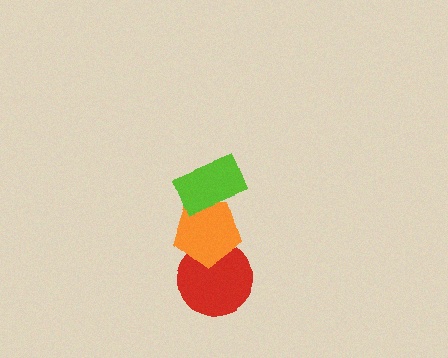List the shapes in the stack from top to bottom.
From top to bottom: the lime rectangle, the orange pentagon, the red circle.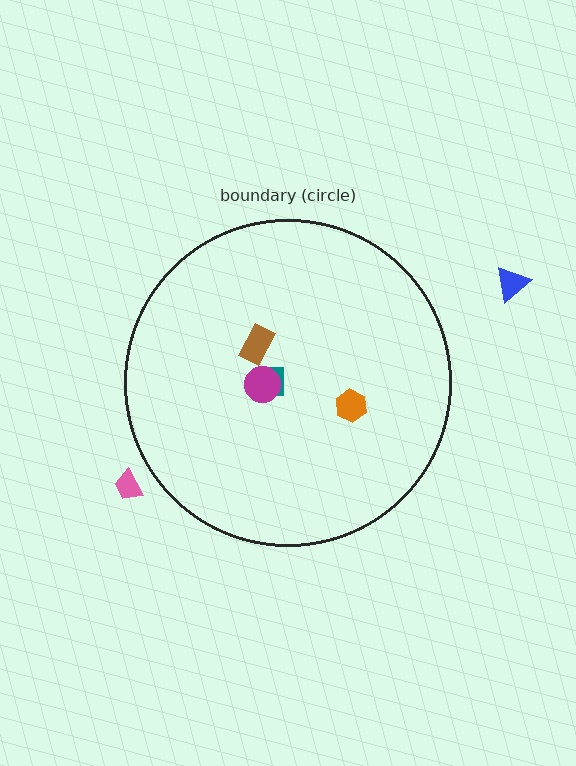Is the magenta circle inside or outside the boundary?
Inside.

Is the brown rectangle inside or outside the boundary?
Inside.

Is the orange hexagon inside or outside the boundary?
Inside.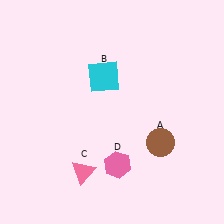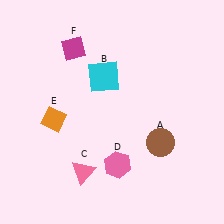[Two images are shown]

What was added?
An orange diamond (E), a magenta diamond (F) were added in Image 2.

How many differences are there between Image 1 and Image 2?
There are 2 differences between the two images.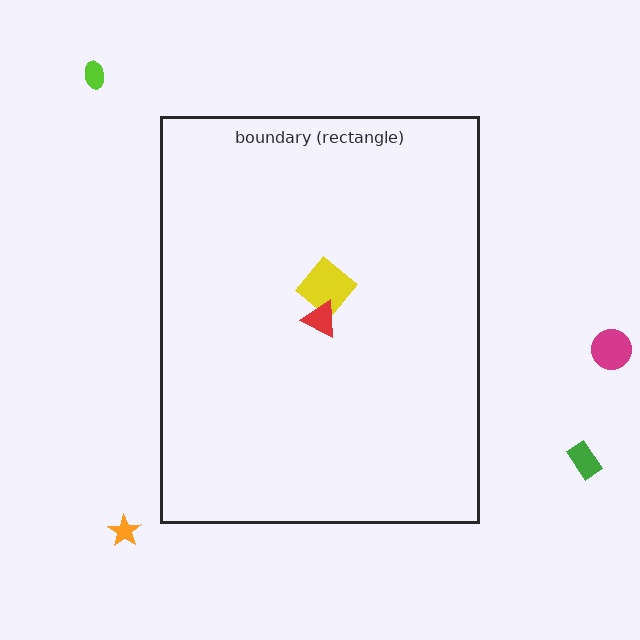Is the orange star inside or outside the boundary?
Outside.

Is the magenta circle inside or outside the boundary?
Outside.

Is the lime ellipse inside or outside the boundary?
Outside.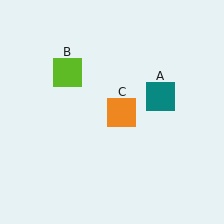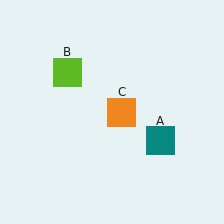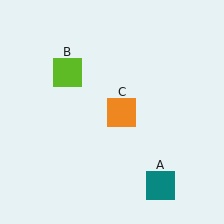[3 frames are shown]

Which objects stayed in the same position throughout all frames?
Lime square (object B) and orange square (object C) remained stationary.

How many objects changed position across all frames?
1 object changed position: teal square (object A).